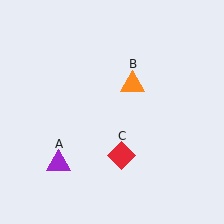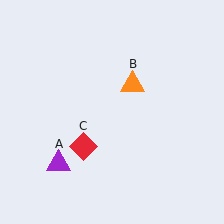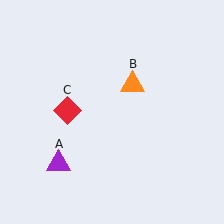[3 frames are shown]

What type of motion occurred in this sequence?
The red diamond (object C) rotated clockwise around the center of the scene.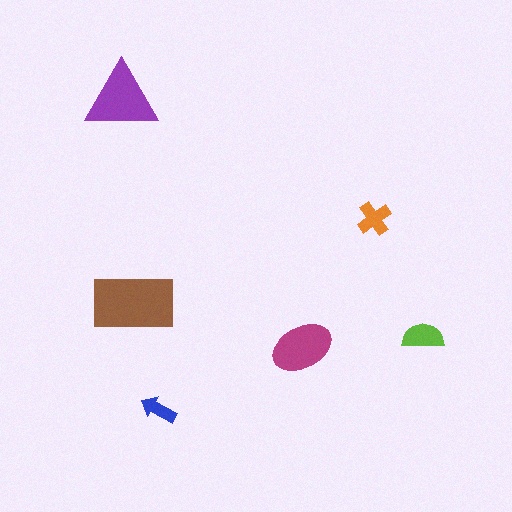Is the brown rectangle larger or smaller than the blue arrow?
Larger.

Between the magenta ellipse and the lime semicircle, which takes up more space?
The magenta ellipse.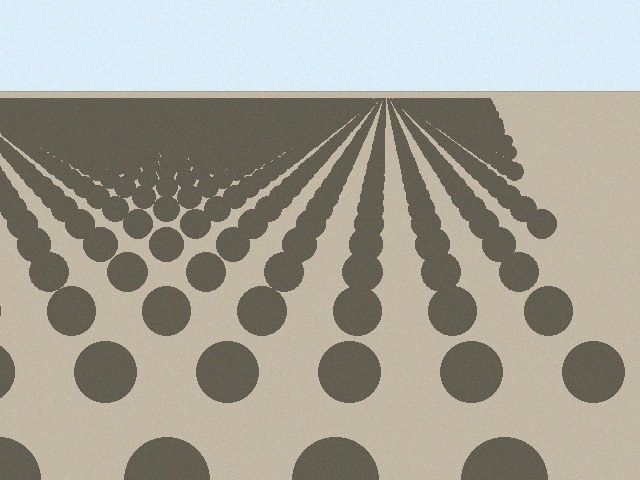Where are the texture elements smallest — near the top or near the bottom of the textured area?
Near the top.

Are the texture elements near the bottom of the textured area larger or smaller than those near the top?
Larger. Near the bottom, elements are closer to the viewer and appear at a bigger on-screen size.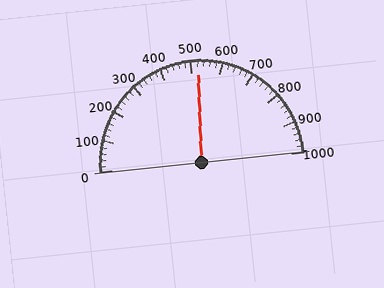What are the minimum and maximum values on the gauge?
The gauge ranges from 0 to 1000.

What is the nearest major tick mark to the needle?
The nearest major tick mark is 500.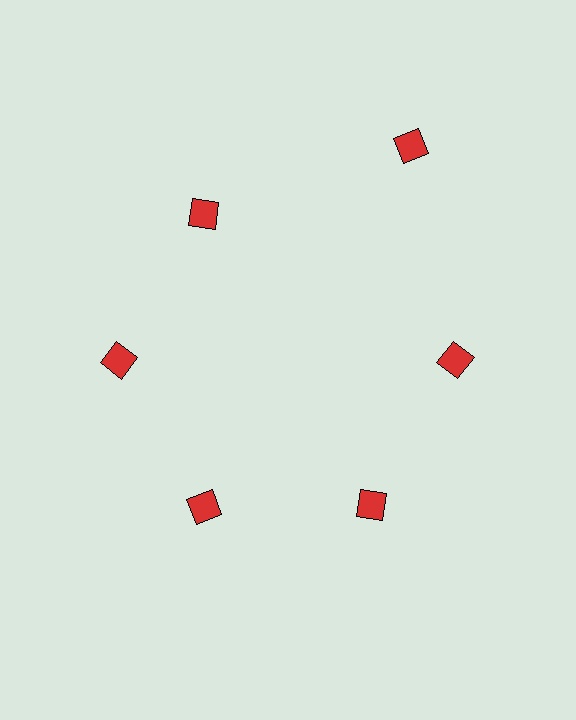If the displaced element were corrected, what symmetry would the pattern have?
It would have 6-fold rotational symmetry — the pattern would map onto itself every 60 degrees.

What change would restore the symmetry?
The symmetry would be restored by moving it inward, back onto the ring so that all 6 diamonds sit at equal angles and equal distance from the center.